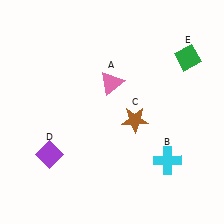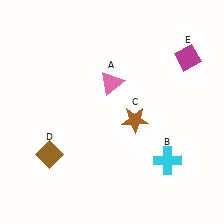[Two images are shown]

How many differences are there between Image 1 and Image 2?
There are 2 differences between the two images.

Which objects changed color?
D changed from purple to brown. E changed from green to magenta.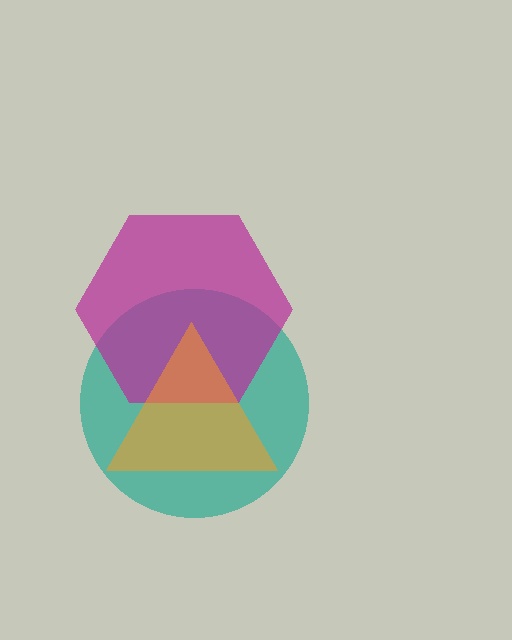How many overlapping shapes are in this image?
There are 3 overlapping shapes in the image.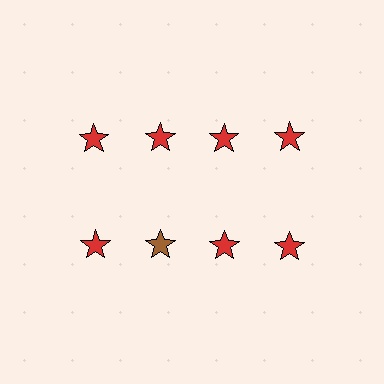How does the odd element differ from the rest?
It has a different color: brown instead of red.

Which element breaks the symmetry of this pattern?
The brown star in the second row, second from left column breaks the symmetry. All other shapes are red stars.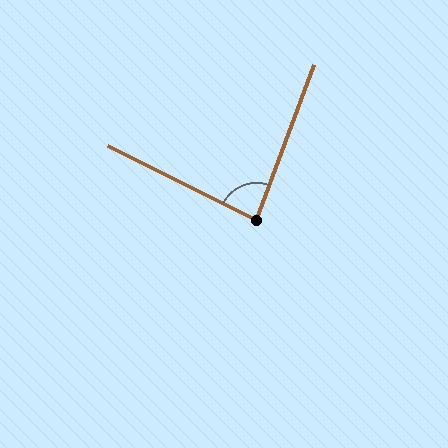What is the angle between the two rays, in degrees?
Approximately 84 degrees.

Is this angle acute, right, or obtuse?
It is acute.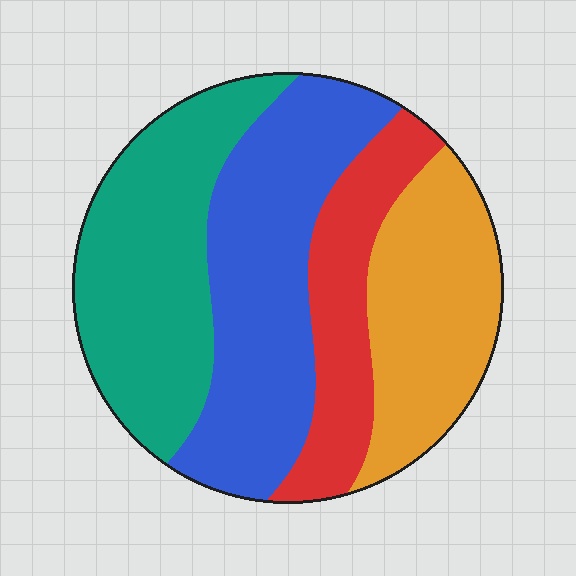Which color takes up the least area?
Red, at roughly 15%.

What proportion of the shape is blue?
Blue covers 31% of the shape.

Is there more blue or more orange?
Blue.